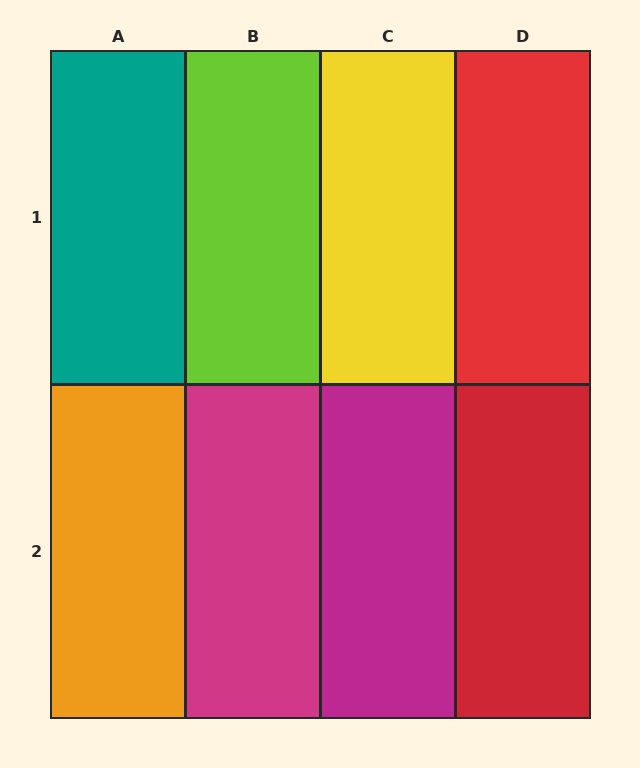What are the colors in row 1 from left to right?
Teal, lime, yellow, red.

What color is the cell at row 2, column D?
Red.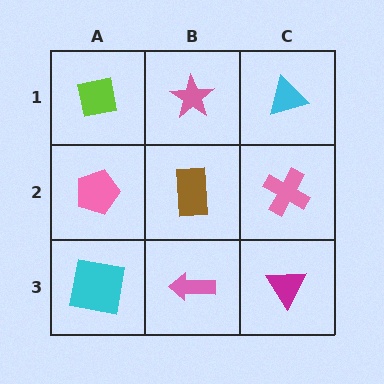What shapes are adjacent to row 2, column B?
A pink star (row 1, column B), a pink arrow (row 3, column B), a pink pentagon (row 2, column A), a pink cross (row 2, column C).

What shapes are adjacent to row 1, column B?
A brown rectangle (row 2, column B), a lime square (row 1, column A), a cyan triangle (row 1, column C).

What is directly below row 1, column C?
A pink cross.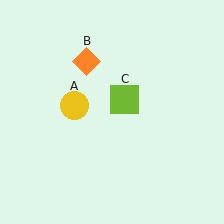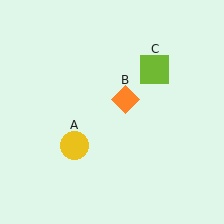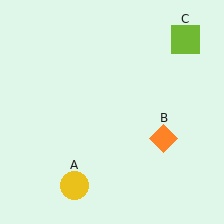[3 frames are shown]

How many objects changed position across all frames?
3 objects changed position: yellow circle (object A), orange diamond (object B), lime square (object C).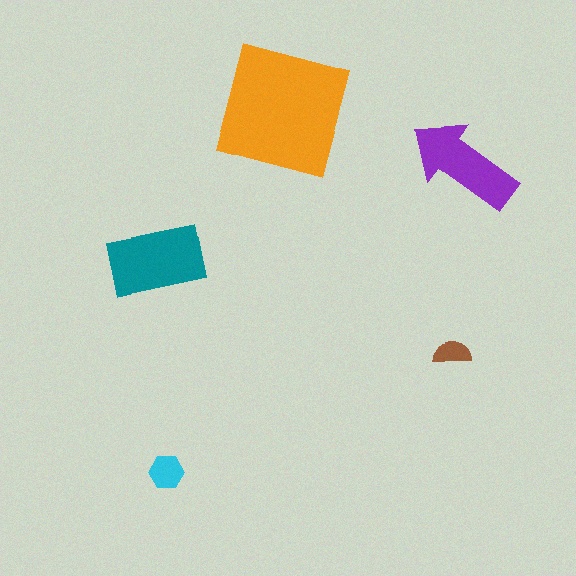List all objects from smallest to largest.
The brown semicircle, the cyan hexagon, the purple arrow, the teal rectangle, the orange square.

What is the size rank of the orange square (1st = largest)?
1st.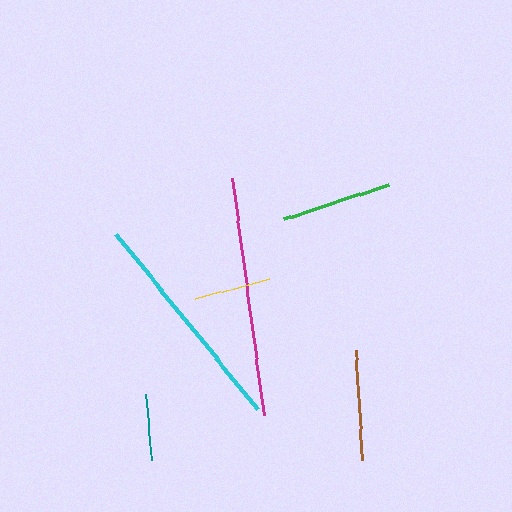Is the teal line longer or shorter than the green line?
The green line is longer than the teal line.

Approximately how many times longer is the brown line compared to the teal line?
The brown line is approximately 1.7 times the length of the teal line.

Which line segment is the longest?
The magenta line is the longest at approximately 239 pixels.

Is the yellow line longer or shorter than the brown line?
The brown line is longer than the yellow line.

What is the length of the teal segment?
The teal segment is approximately 65 pixels long.